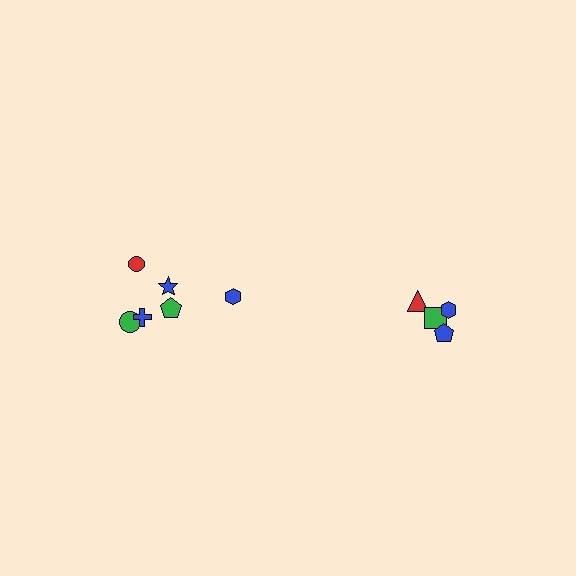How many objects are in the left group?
There are 6 objects.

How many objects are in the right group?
There are 4 objects.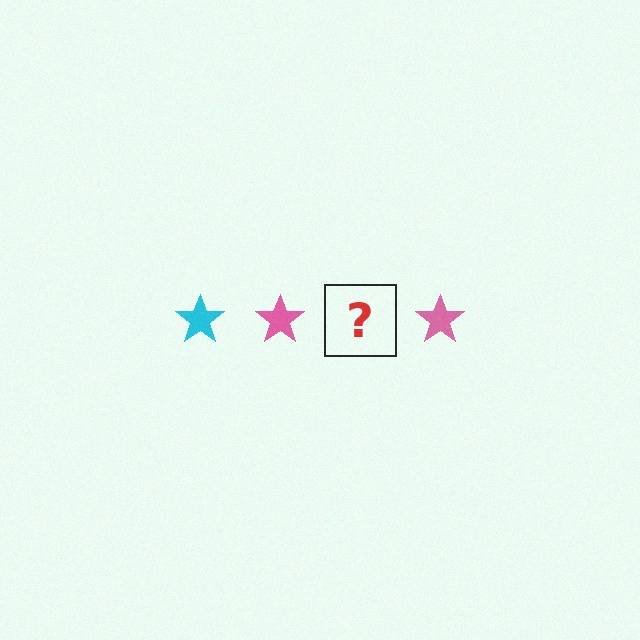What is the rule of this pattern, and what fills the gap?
The rule is that the pattern cycles through cyan, pink stars. The gap should be filled with a cyan star.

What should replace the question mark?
The question mark should be replaced with a cyan star.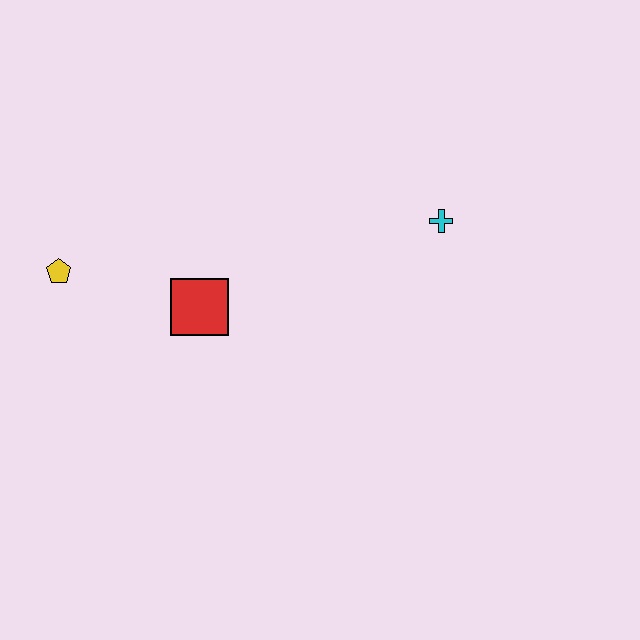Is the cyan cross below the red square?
No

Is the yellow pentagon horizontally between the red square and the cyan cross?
No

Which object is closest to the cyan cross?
The red square is closest to the cyan cross.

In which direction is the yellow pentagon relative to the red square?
The yellow pentagon is to the left of the red square.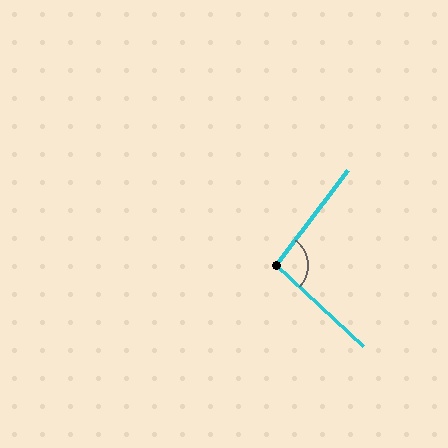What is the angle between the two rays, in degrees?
Approximately 96 degrees.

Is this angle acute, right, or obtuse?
It is obtuse.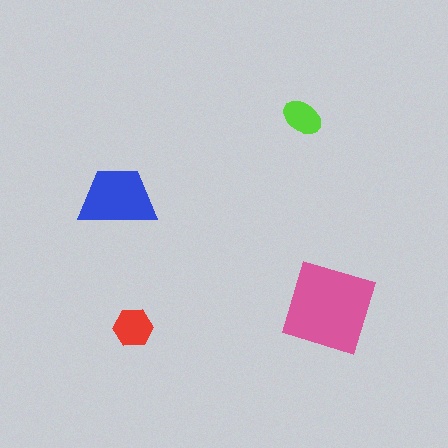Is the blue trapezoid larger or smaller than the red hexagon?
Larger.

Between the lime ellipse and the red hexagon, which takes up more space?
The red hexagon.